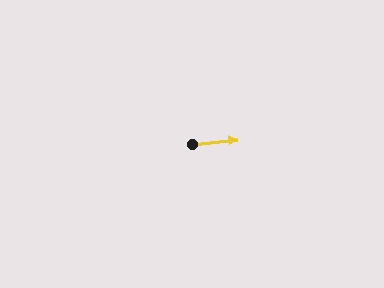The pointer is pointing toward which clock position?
Roughly 3 o'clock.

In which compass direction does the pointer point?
East.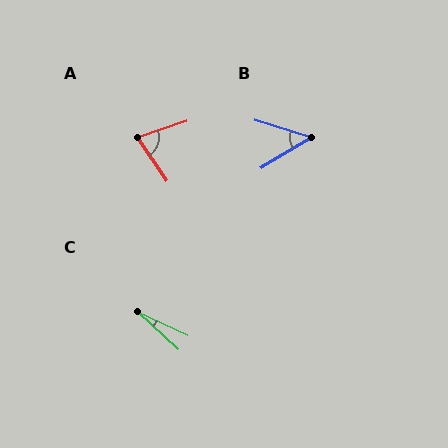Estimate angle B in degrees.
Approximately 48 degrees.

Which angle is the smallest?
C, at approximately 18 degrees.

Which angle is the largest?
A, at approximately 74 degrees.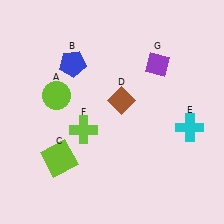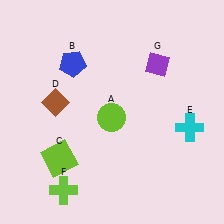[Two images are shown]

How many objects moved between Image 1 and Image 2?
3 objects moved between the two images.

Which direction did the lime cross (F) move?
The lime cross (F) moved down.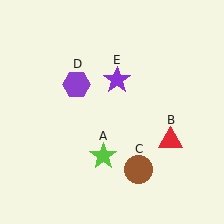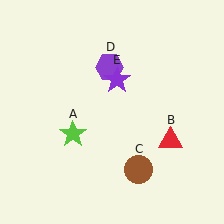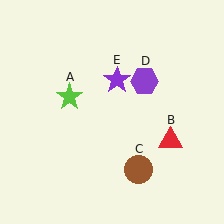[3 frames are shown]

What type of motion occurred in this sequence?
The lime star (object A), purple hexagon (object D) rotated clockwise around the center of the scene.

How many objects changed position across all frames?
2 objects changed position: lime star (object A), purple hexagon (object D).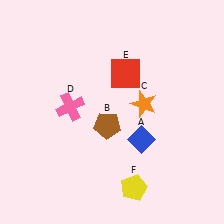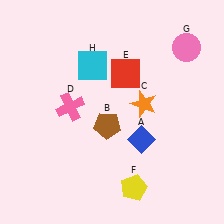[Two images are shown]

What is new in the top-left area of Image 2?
A cyan square (H) was added in the top-left area of Image 2.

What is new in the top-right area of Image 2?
A pink circle (G) was added in the top-right area of Image 2.